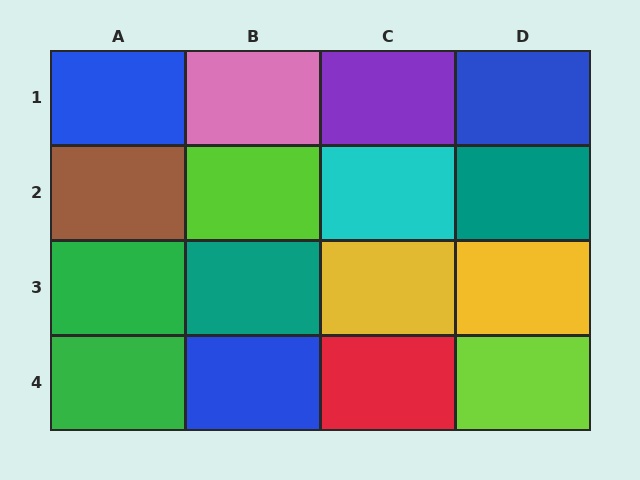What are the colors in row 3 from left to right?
Green, teal, yellow, yellow.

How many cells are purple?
1 cell is purple.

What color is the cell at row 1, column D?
Blue.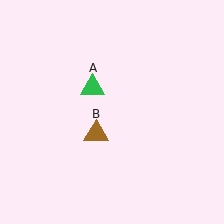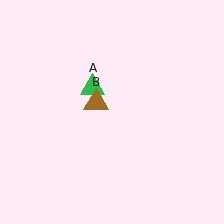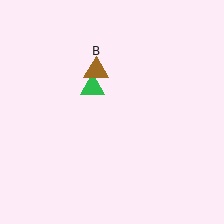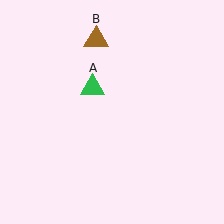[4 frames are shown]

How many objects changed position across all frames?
1 object changed position: brown triangle (object B).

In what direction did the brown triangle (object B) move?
The brown triangle (object B) moved up.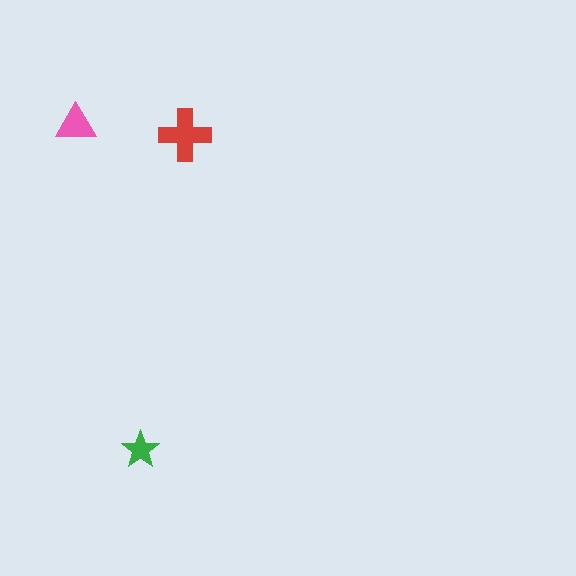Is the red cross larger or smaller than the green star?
Larger.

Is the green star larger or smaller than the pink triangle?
Smaller.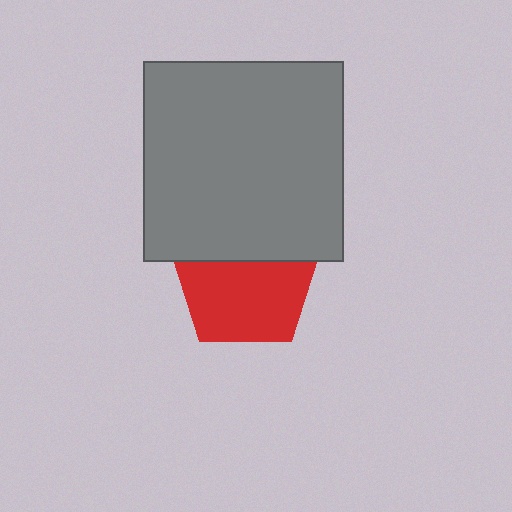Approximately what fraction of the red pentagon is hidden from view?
Roughly 36% of the red pentagon is hidden behind the gray square.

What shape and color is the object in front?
The object in front is a gray square.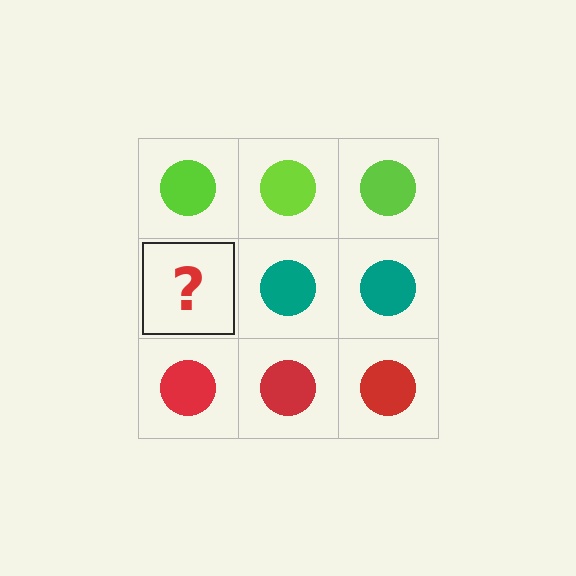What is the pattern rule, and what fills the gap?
The rule is that each row has a consistent color. The gap should be filled with a teal circle.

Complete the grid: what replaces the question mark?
The question mark should be replaced with a teal circle.